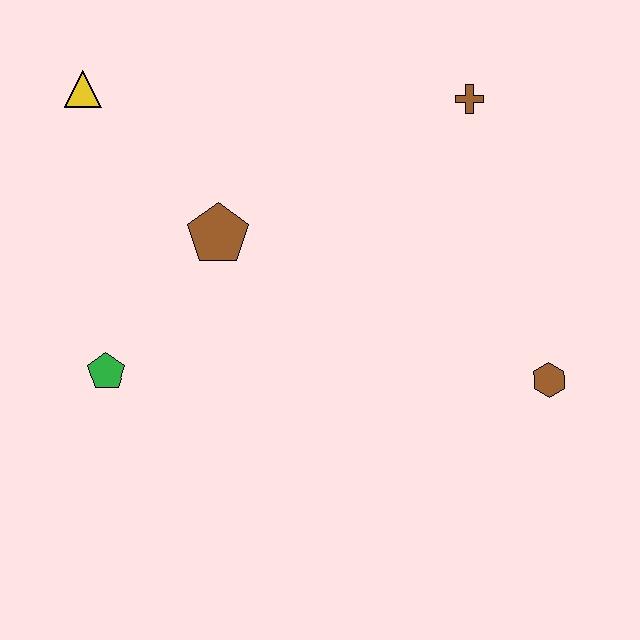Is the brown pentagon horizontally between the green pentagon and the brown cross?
Yes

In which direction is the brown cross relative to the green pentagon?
The brown cross is to the right of the green pentagon.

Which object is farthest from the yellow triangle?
The brown hexagon is farthest from the yellow triangle.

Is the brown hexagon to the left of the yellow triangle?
No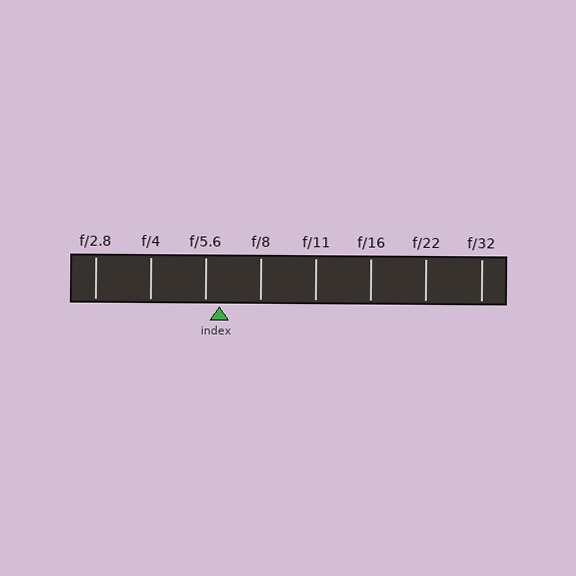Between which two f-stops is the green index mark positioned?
The index mark is between f/5.6 and f/8.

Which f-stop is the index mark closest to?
The index mark is closest to f/5.6.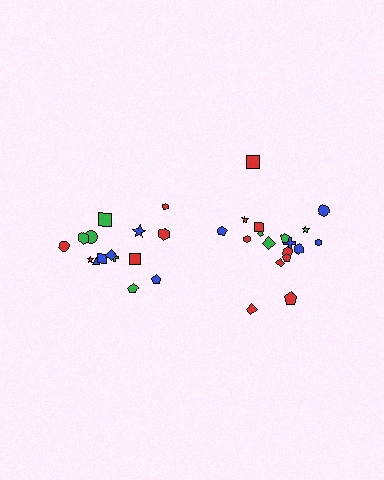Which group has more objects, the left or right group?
The right group.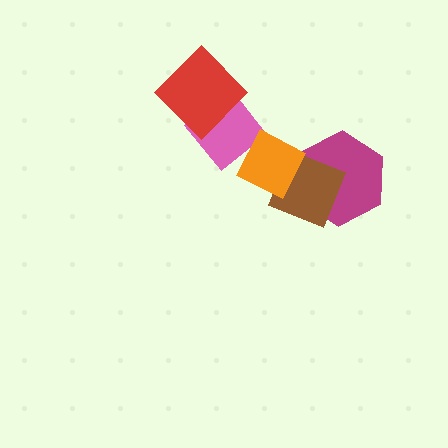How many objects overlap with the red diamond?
1 object overlaps with the red diamond.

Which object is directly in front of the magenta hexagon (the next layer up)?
The brown diamond is directly in front of the magenta hexagon.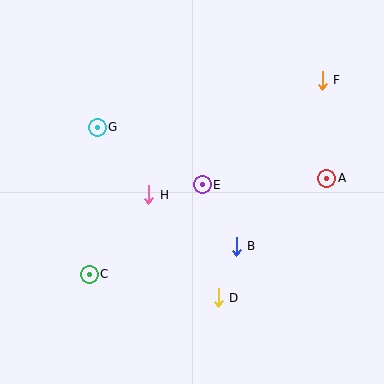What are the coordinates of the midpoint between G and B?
The midpoint between G and B is at (167, 187).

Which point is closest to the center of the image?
Point E at (202, 185) is closest to the center.